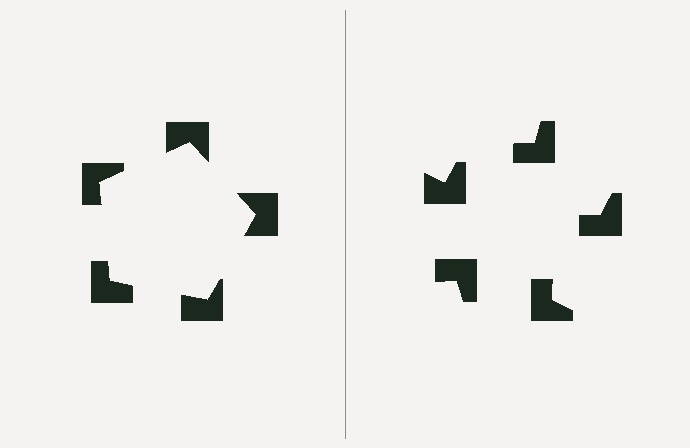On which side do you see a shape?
An illusory pentagon appears on the left side. On the right side the wedge cuts are rotated, so no coherent shape forms.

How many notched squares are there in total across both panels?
10 — 5 on each side.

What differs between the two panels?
The notched squares are positioned identically on both sides; only the wedge orientations differ. On the left they align to a pentagon; on the right they are misaligned.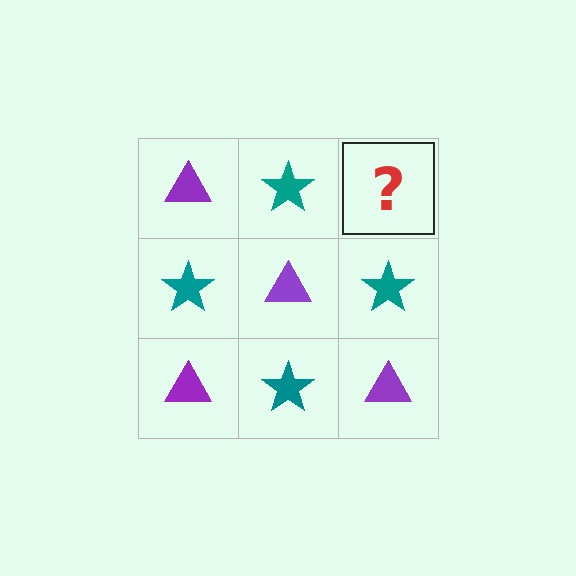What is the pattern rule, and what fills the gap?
The rule is that it alternates purple triangle and teal star in a checkerboard pattern. The gap should be filled with a purple triangle.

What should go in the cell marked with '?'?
The missing cell should contain a purple triangle.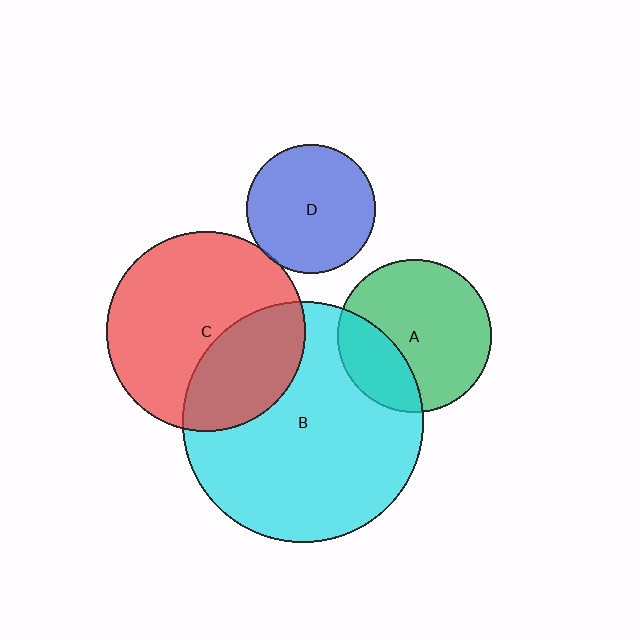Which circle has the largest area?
Circle B (cyan).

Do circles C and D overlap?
Yes.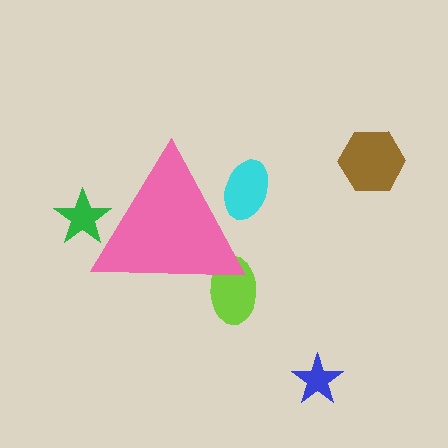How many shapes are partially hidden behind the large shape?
3 shapes are partially hidden.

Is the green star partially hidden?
Yes, the green star is partially hidden behind the pink triangle.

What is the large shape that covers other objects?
A pink triangle.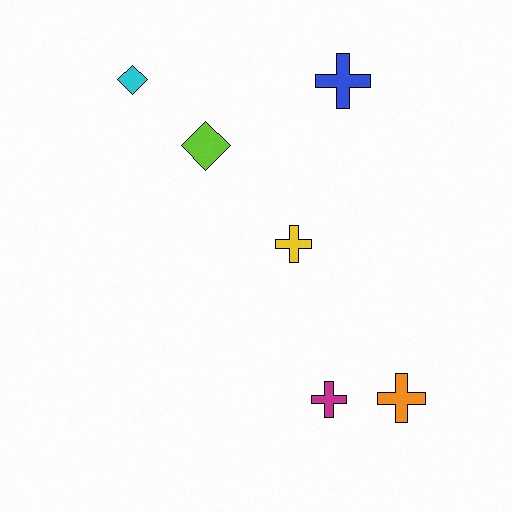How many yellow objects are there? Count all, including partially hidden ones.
There is 1 yellow object.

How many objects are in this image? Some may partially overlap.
There are 6 objects.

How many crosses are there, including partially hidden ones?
There are 4 crosses.